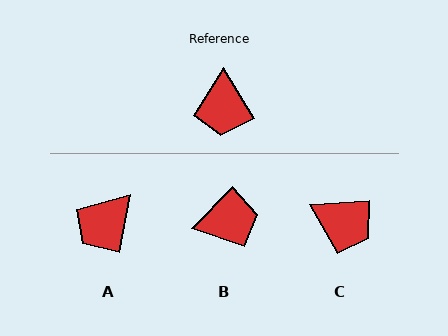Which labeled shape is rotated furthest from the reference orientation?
B, about 104 degrees away.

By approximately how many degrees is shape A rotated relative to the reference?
Approximately 42 degrees clockwise.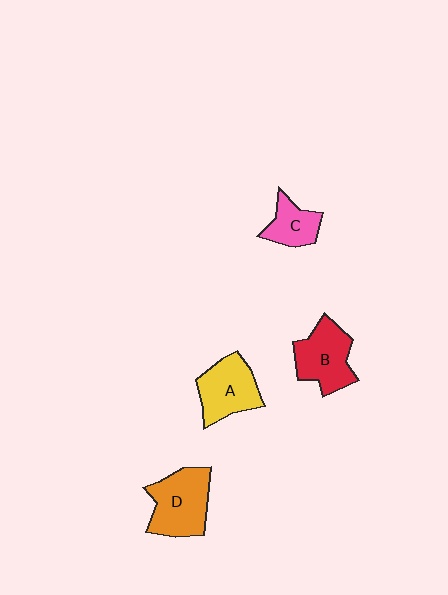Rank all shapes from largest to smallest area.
From largest to smallest: D (orange), B (red), A (yellow), C (pink).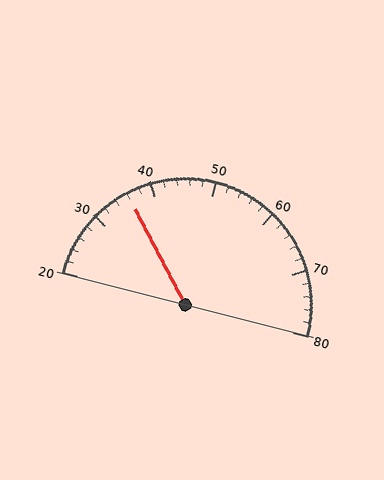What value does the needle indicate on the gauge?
The needle indicates approximately 36.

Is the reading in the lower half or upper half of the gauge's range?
The reading is in the lower half of the range (20 to 80).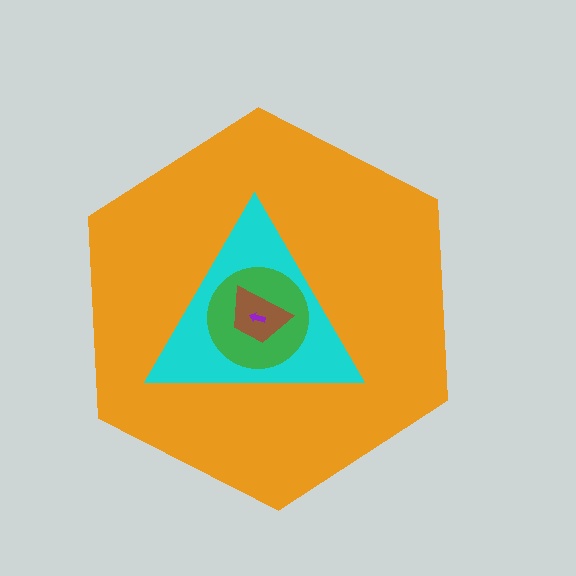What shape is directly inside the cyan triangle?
The green circle.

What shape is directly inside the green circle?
The brown trapezoid.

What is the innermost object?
The purple arrow.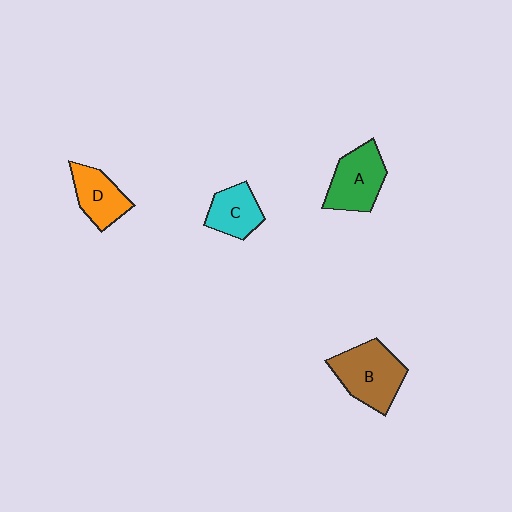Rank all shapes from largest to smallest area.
From largest to smallest: B (brown), A (green), D (orange), C (cyan).